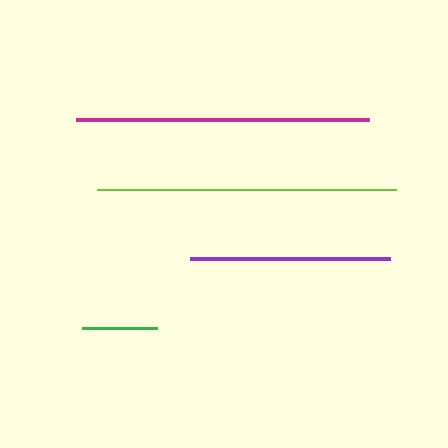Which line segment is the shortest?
The green line is the shortest at approximately 74 pixels.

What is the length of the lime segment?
The lime segment is approximately 299 pixels long.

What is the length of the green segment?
The green segment is approximately 74 pixels long.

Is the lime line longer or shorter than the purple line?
The lime line is longer than the purple line.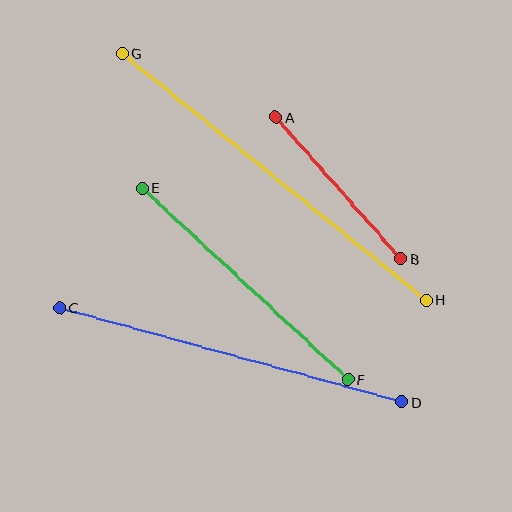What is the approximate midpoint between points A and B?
The midpoint is at approximately (338, 188) pixels.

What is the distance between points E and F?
The distance is approximately 281 pixels.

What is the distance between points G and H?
The distance is approximately 392 pixels.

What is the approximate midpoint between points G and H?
The midpoint is at approximately (274, 177) pixels.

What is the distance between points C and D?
The distance is approximately 355 pixels.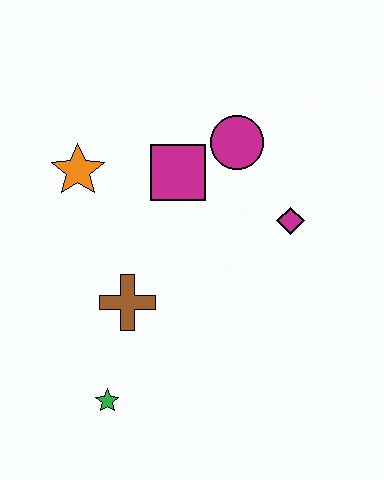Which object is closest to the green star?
The brown cross is closest to the green star.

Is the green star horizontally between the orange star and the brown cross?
Yes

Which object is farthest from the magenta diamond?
The green star is farthest from the magenta diamond.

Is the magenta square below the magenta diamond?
No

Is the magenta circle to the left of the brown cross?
No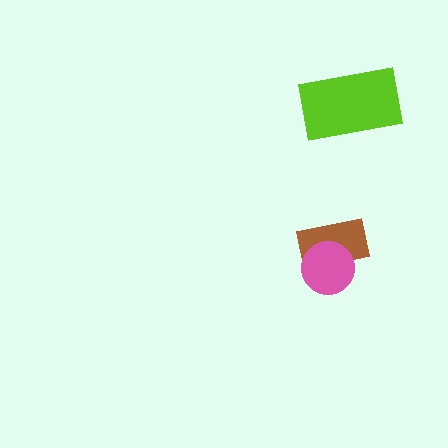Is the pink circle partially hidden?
No, no other shape covers it.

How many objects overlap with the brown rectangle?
1 object overlaps with the brown rectangle.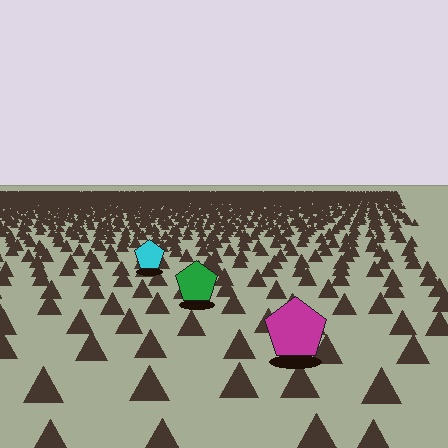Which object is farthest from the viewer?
The cyan pentagon is farthest from the viewer. It appears smaller and the ground texture around it is denser.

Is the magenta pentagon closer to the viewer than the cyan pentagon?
Yes. The magenta pentagon is closer — you can tell from the texture gradient: the ground texture is coarser near it.